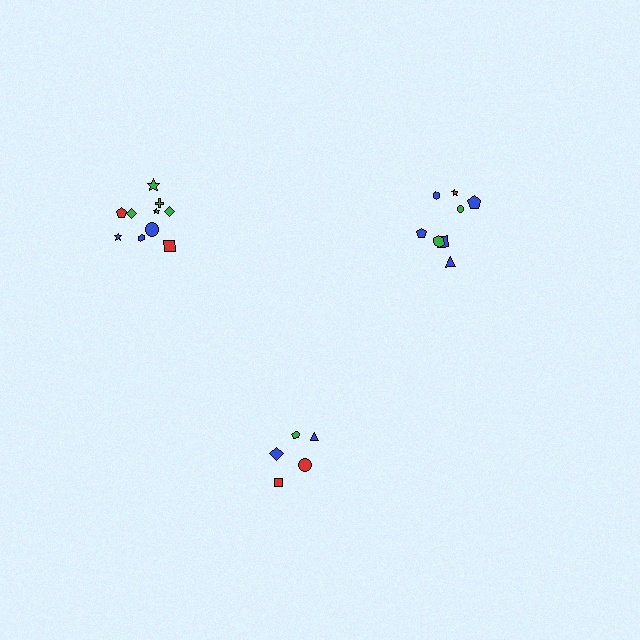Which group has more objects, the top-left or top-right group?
The top-left group.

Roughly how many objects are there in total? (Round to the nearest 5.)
Roughly 25 objects in total.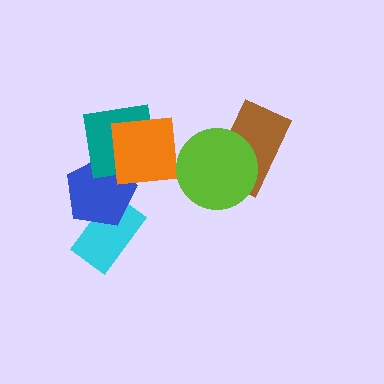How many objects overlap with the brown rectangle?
1 object overlaps with the brown rectangle.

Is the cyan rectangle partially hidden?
Yes, it is partially covered by another shape.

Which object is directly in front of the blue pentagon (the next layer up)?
The teal square is directly in front of the blue pentagon.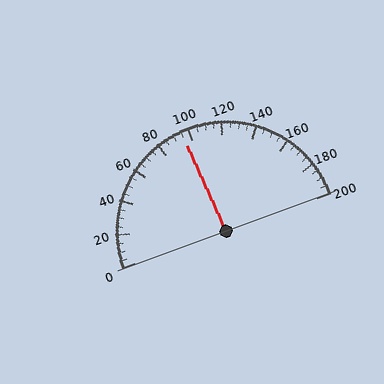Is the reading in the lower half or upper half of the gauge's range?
The reading is in the lower half of the range (0 to 200).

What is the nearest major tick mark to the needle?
The nearest major tick mark is 100.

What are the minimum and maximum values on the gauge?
The gauge ranges from 0 to 200.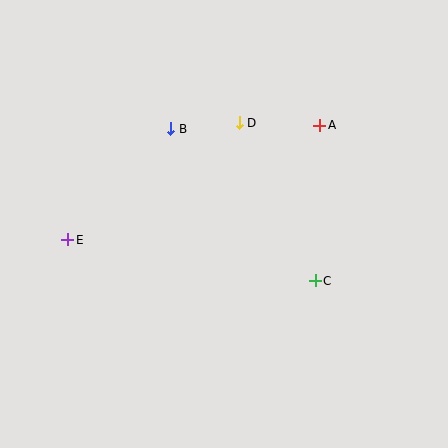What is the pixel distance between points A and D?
The distance between A and D is 81 pixels.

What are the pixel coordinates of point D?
Point D is at (239, 123).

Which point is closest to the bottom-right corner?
Point C is closest to the bottom-right corner.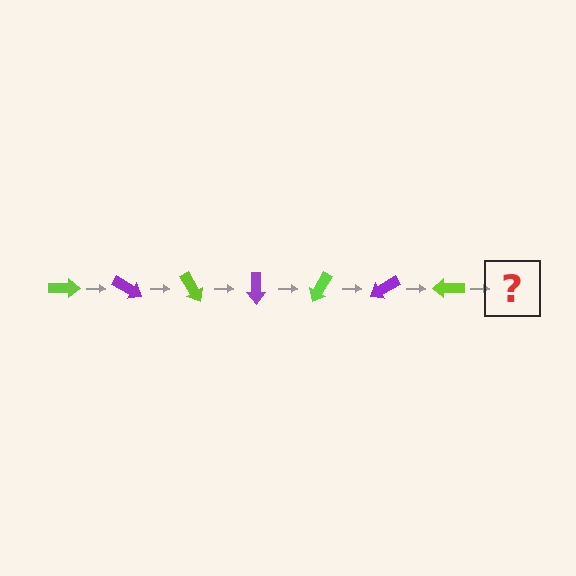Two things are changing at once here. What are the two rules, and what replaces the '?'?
The two rules are that it rotates 30 degrees each step and the color cycles through lime and purple. The '?' should be a purple arrow, rotated 210 degrees from the start.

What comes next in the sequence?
The next element should be a purple arrow, rotated 210 degrees from the start.